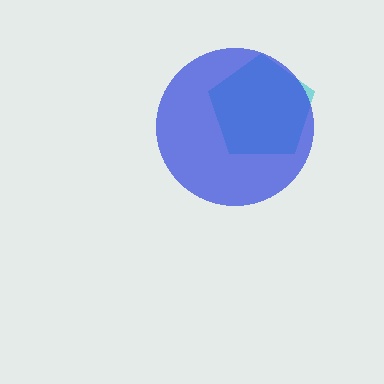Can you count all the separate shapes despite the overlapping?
Yes, there are 2 separate shapes.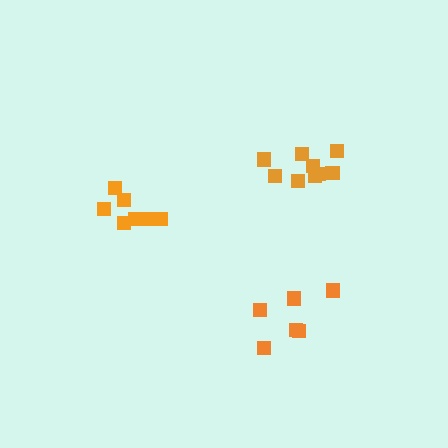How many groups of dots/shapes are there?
There are 3 groups.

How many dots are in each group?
Group 1: 6 dots, Group 2: 7 dots, Group 3: 9 dots (22 total).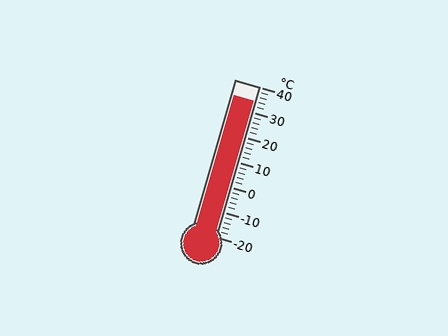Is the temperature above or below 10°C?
The temperature is above 10°C.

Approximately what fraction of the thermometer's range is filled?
The thermometer is filled to approximately 90% of its range.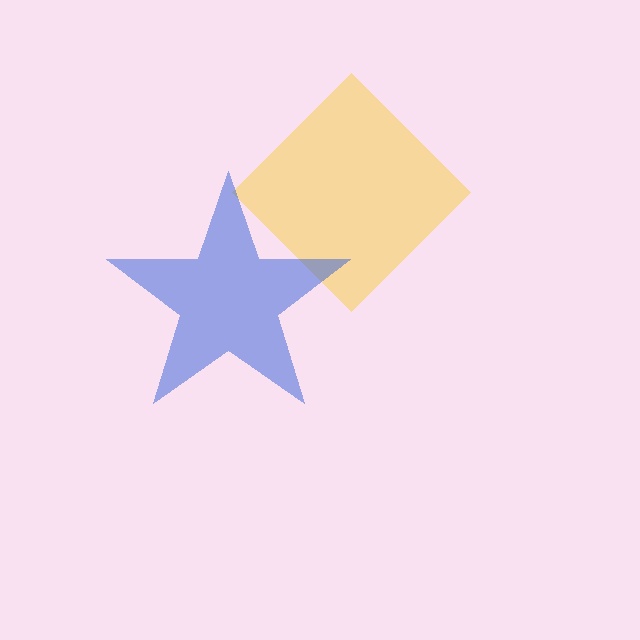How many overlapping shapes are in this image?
There are 2 overlapping shapes in the image.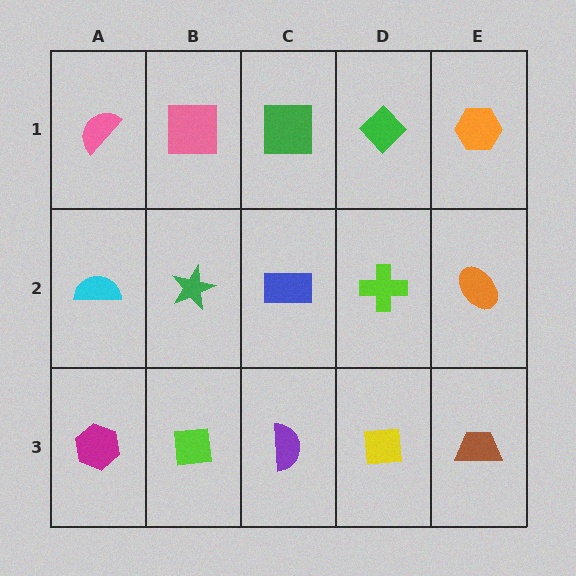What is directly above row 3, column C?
A blue rectangle.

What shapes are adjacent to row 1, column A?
A cyan semicircle (row 2, column A), a pink square (row 1, column B).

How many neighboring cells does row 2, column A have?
3.